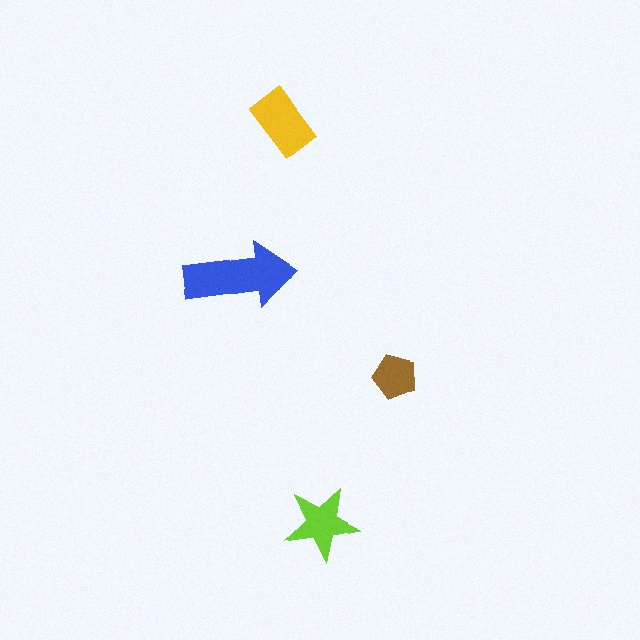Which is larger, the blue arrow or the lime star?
The blue arrow.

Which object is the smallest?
The brown pentagon.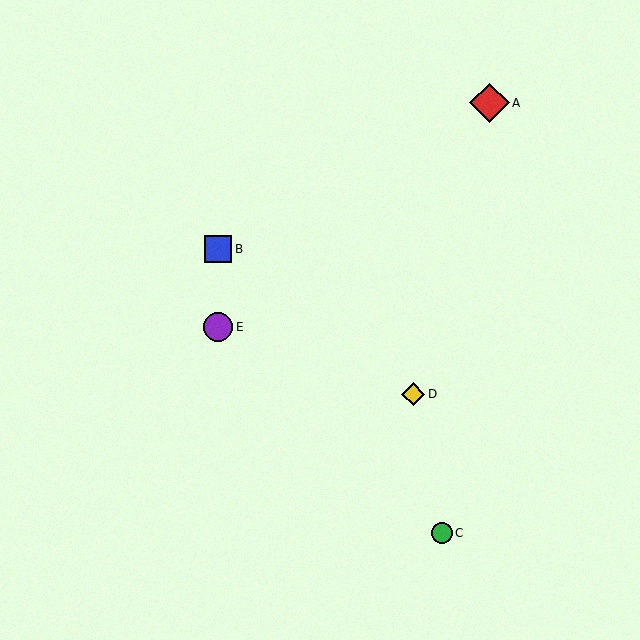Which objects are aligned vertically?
Objects B, E are aligned vertically.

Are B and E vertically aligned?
Yes, both are at x≈218.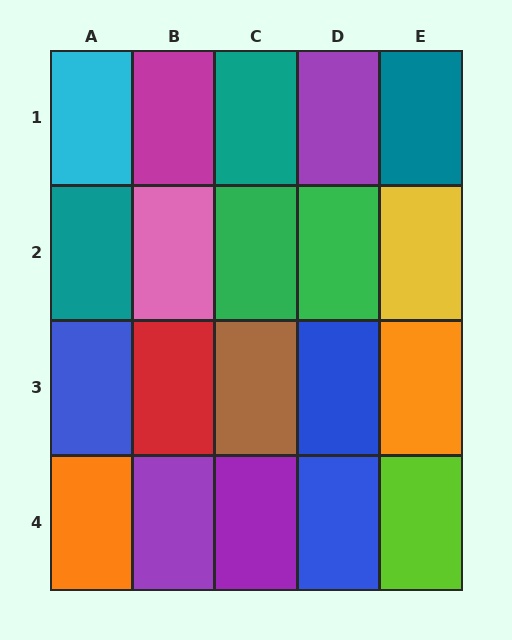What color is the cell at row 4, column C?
Purple.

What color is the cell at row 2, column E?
Yellow.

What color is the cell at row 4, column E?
Lime.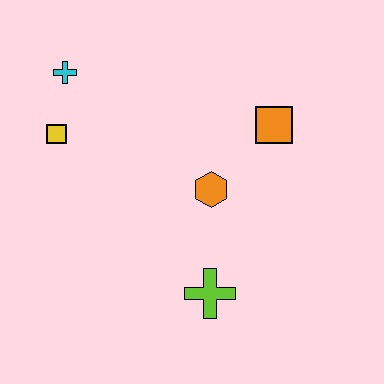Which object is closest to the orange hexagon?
The orange square is closest to the orange hexagon.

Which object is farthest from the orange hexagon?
The cyan cross is farthest from the orange hexagon.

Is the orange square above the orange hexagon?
Yes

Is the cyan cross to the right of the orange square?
No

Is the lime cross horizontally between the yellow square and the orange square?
Yes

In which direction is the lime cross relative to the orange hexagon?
The lime cross is below the orange hexagon.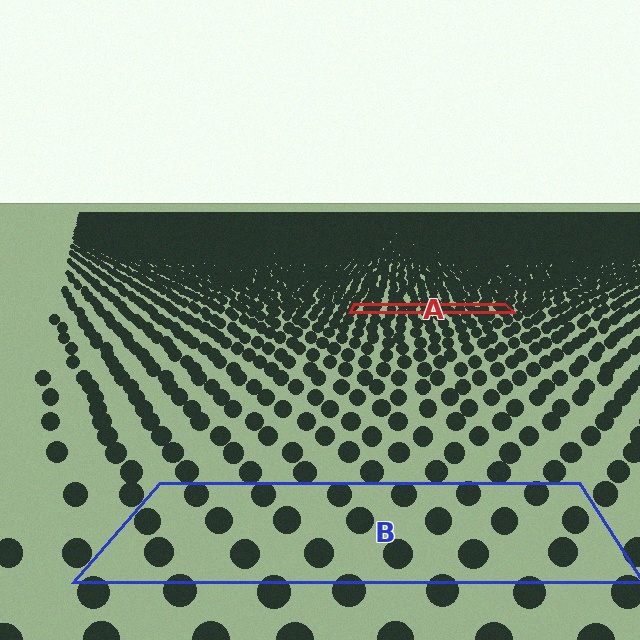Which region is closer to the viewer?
Region B is closer. The texture elements there are larger and more spread out.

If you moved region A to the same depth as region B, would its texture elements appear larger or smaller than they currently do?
They would appear larger. At a closer depth, the same texture elements are projected at a bigger on-screen size.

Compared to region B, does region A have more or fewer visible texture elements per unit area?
Region A has more texture elements per unit area — they are packed more densely because it is farther away.